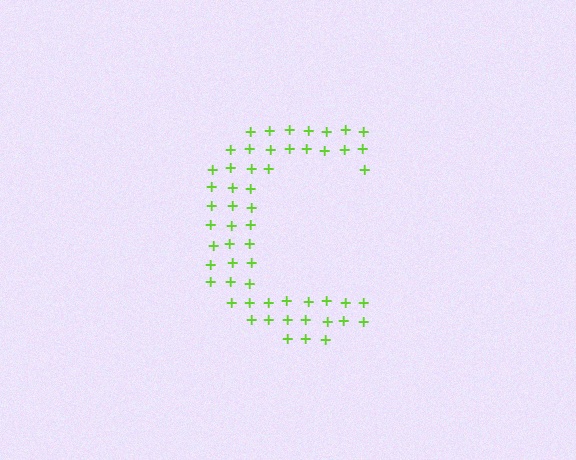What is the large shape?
The large shape is the letter C.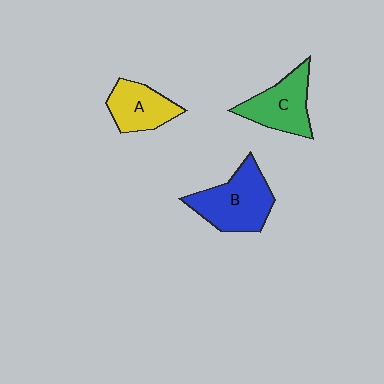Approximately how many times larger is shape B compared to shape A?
Approximately 1.4 times.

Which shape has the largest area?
Shape B (blue).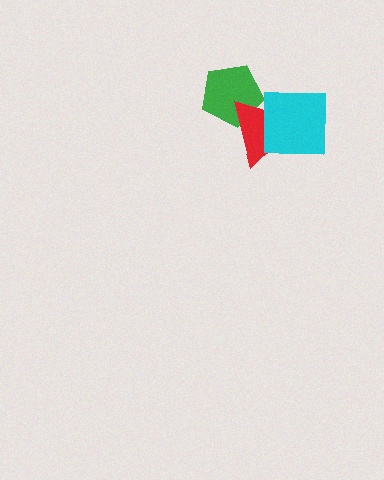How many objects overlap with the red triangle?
2 objects overlap with the red triangle.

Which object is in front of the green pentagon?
The red triangle is in front of the green pentagon.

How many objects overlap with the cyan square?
1 object overlaps with the cyan square.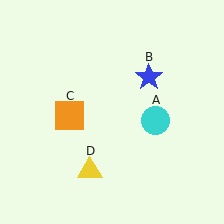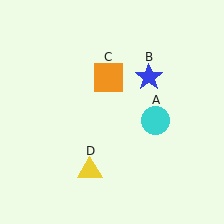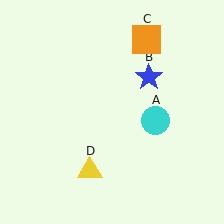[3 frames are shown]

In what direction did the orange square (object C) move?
The orange square (object C) moved up and to the right.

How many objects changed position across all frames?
1 object changed position: orange square (object C).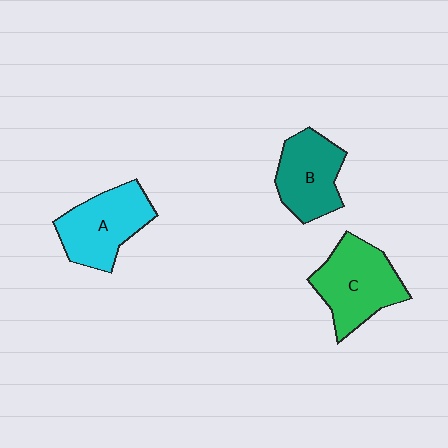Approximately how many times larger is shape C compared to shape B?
Approximately 1.2 times.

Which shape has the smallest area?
Shape B (teal).